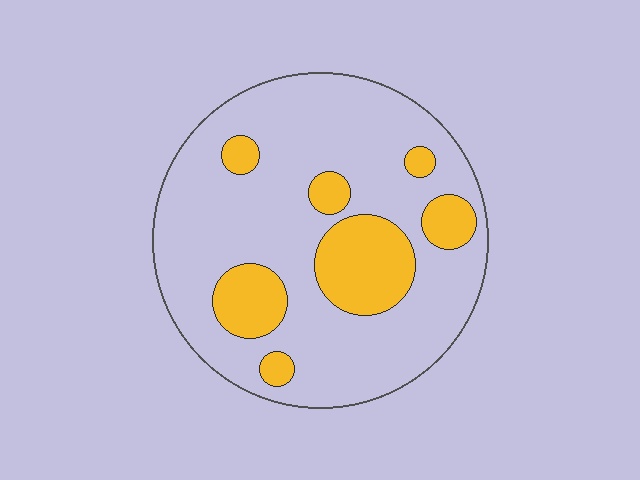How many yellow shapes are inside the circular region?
7.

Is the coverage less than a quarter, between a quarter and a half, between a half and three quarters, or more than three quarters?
Less than a quarter.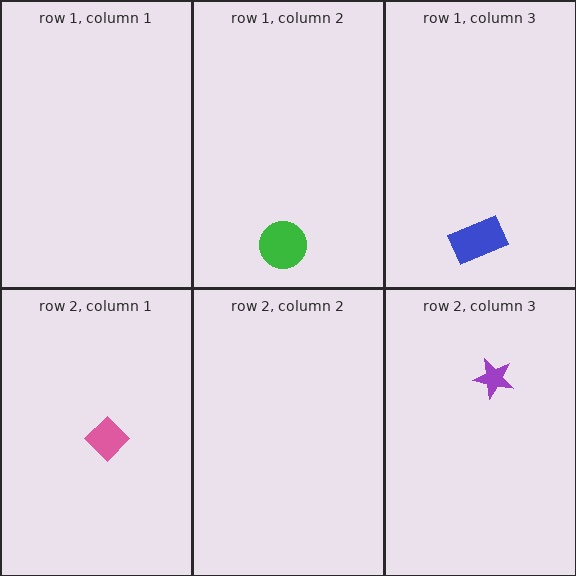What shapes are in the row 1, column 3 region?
The blue rectangle.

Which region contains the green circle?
The row 1, column 2 region.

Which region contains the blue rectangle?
The row 1, column 3 region.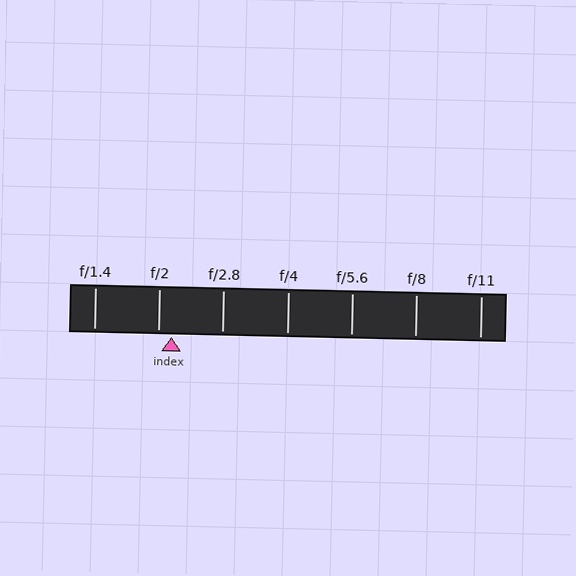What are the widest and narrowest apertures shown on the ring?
The widest aperture shown is f/1.4 and the narrowest is f/11.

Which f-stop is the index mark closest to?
The index mark is closest to f/2.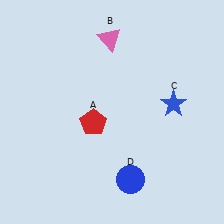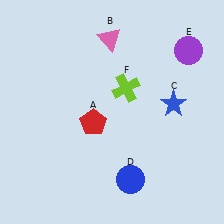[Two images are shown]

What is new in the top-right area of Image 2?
A lime cross (F) was added in the top-right area of Image 2.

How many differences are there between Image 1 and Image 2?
There are 2 differences between the two images.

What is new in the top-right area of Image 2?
A purple circle (E) was added in the top-right area of Image 2.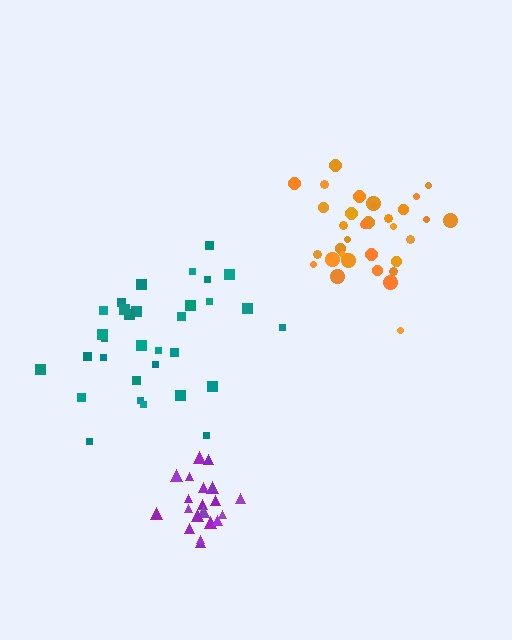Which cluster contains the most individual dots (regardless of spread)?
Orange (33).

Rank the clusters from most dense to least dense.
purple, orange, teal.